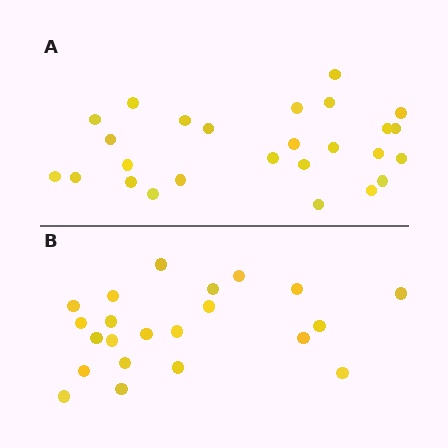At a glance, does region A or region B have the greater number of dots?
Region A (the top region) has more dots.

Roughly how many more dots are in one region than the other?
Region A has about 4 more dots than region B.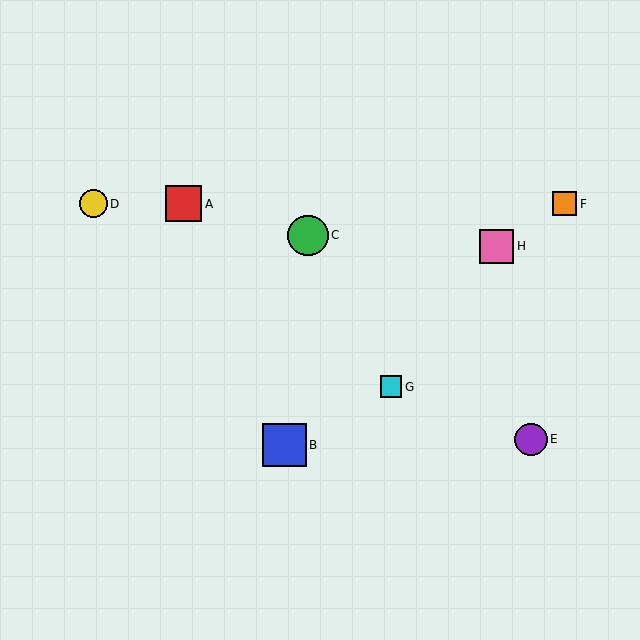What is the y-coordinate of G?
Object G is at y≈387.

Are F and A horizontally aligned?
Yes, both are at y≈204.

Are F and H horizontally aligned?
No, F is at y≈204 and H is at y≈246.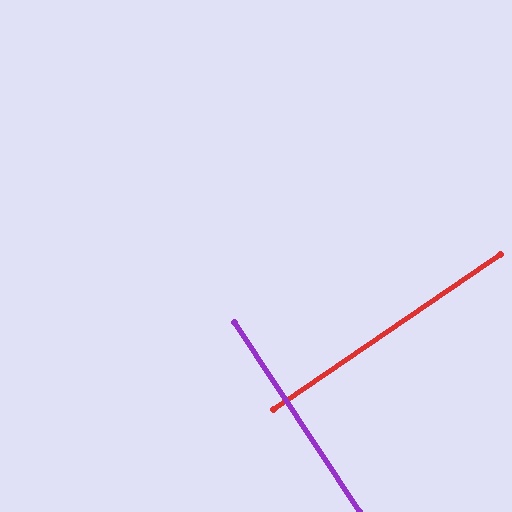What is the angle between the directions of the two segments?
Approximately 89 degrees.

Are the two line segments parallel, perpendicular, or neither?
Perpendicular — they meet at approximately 89°.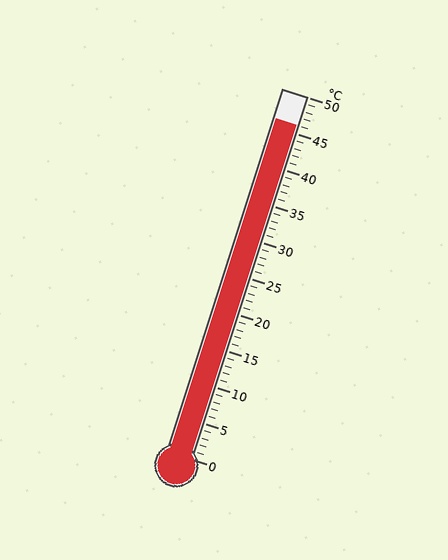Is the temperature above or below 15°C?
The temperature is above 15°C.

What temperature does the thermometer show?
The thermometer shows approximately 46°C.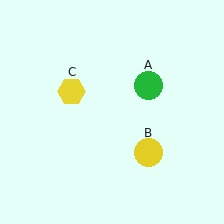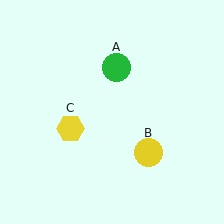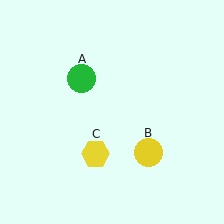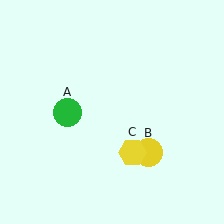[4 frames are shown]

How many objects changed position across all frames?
2 objects changed position: green circle (object A), yellow hexagon (object C).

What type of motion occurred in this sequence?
The green circle (object A), yellow hexagon (object C) rotated counterclockwise around the center of the scene.